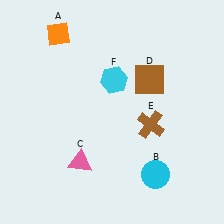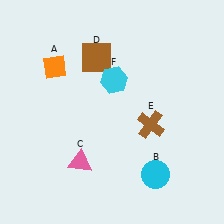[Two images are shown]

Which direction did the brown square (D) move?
The brown square (D) moved left.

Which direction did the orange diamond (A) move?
The orange diamond (A) moved down.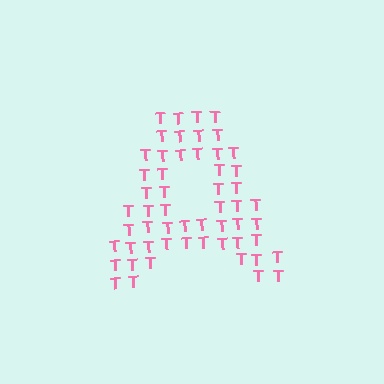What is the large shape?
The large shape is the letter A.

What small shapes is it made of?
It is made of small letter T's.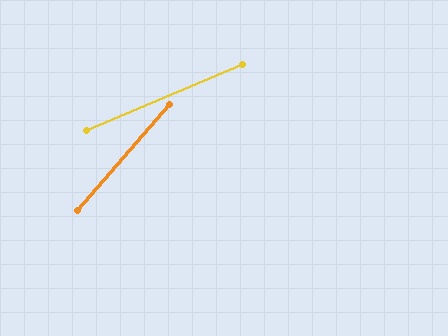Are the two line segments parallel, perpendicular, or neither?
Neither parallel nor perpendicular — they differ by about 26°.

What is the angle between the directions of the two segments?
Approximately 26 degrees.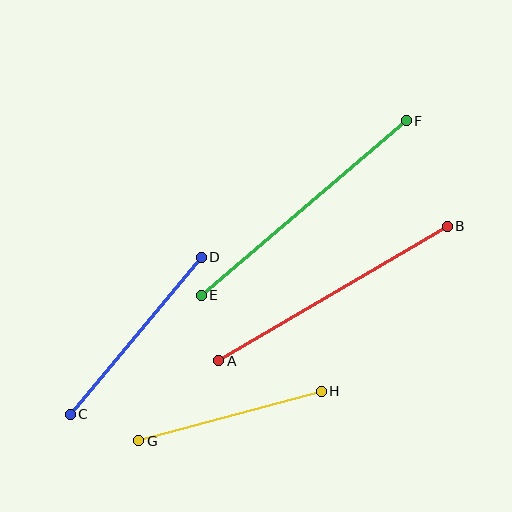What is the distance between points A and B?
The distance is approximately 265 pixels.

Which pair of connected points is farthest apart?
Points E and F are farthest apart.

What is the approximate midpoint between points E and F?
The midpoint is at approximately (304, 208) pixels.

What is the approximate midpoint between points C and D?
The midpoint is at approximately (136, 336) pixels.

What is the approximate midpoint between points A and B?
The midpoint is at approximately (333, 294) pixels.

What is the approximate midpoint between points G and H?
The midpoint is at approximately (230, 416) pixels.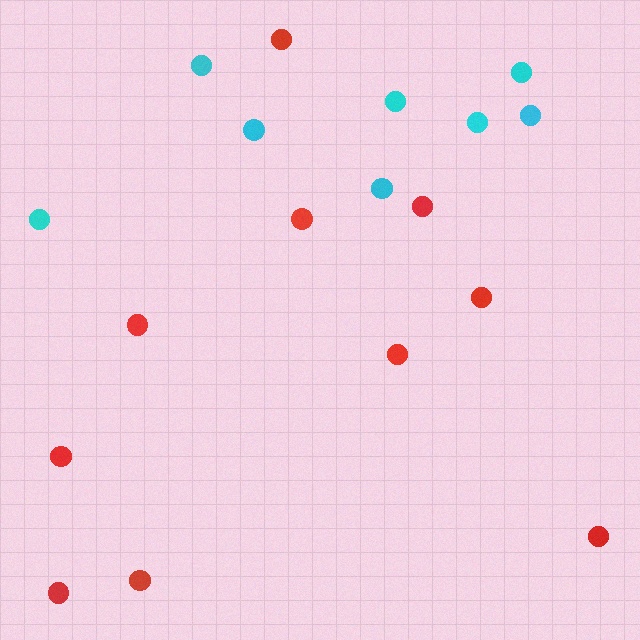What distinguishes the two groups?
There are 2 groups: one group of cyan circles (8) and one group of red circles (10).